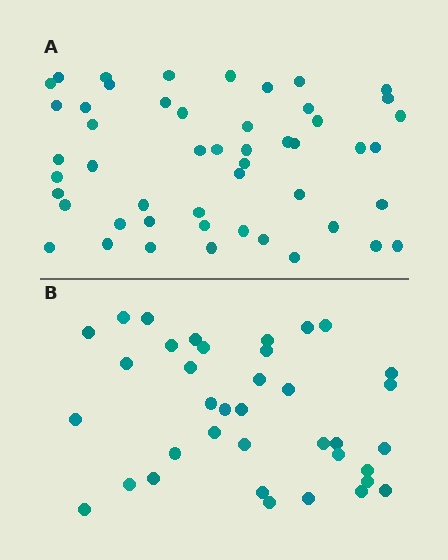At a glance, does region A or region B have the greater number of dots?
Region A (the top region) has more dots.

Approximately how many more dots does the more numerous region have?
Region A has approximately 15 more dots than region B.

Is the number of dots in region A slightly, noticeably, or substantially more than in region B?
Region A has noticeably more, but not dramatically so. The ratio is roughly 1.4 to 1.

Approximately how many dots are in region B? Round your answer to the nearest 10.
About 40 dots. (The exact count is 37, which rounds to 40.)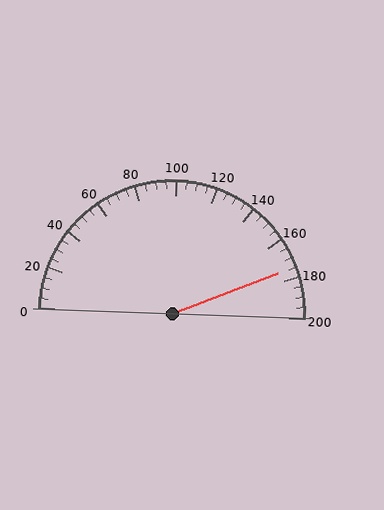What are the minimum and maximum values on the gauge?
The gauge ranges from 0 to 200.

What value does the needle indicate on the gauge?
The needle indicates approximately 175.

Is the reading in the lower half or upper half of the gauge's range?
The reading is in the upper half of the range (0 to 200).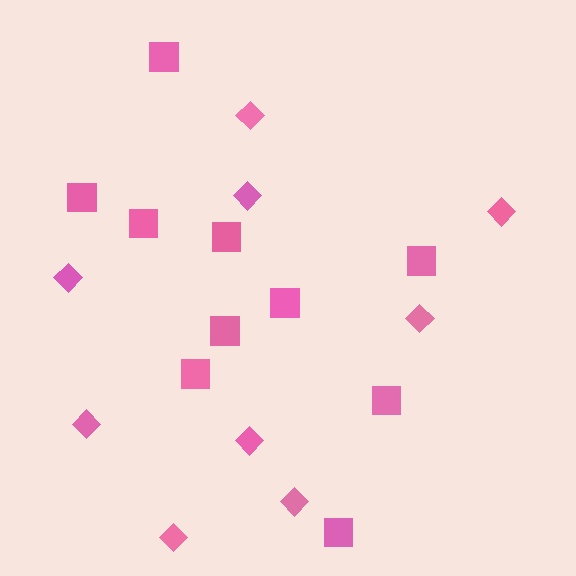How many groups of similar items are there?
There are 2 groups: one group of squares (10) and one group of diamonds (9).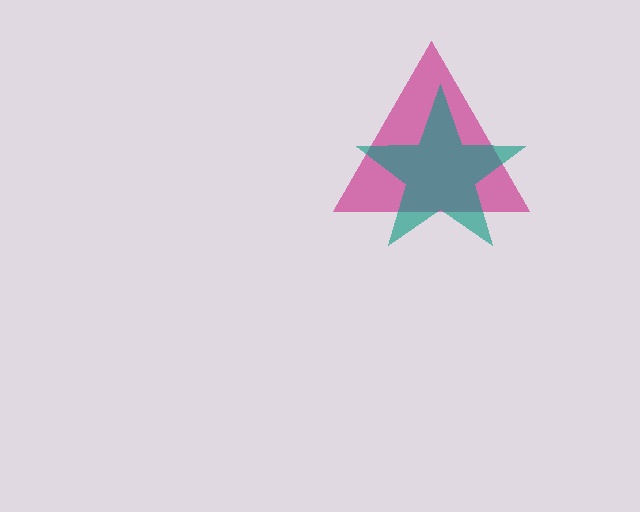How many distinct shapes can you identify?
There are 2 distinct shapes: a magenta triangle, a teal star.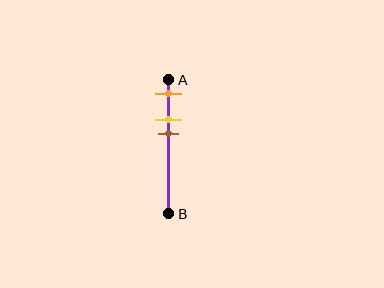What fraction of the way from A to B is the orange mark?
The orange mark is approximately 10% (0.1) of the way from A to B.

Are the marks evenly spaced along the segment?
Yes, the marks are approximately evenly spaced.